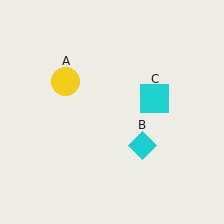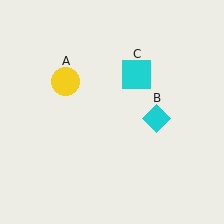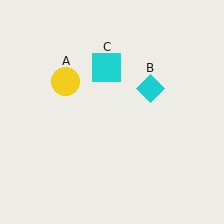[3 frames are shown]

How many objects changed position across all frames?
2 objects changed position: cyan diamond (object B), cyan square (object C).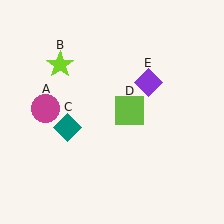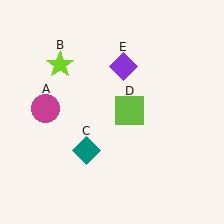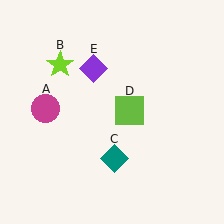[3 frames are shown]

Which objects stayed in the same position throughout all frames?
Magenta circle (object A) and lime star (object B) and lime square (object D) remained stationary.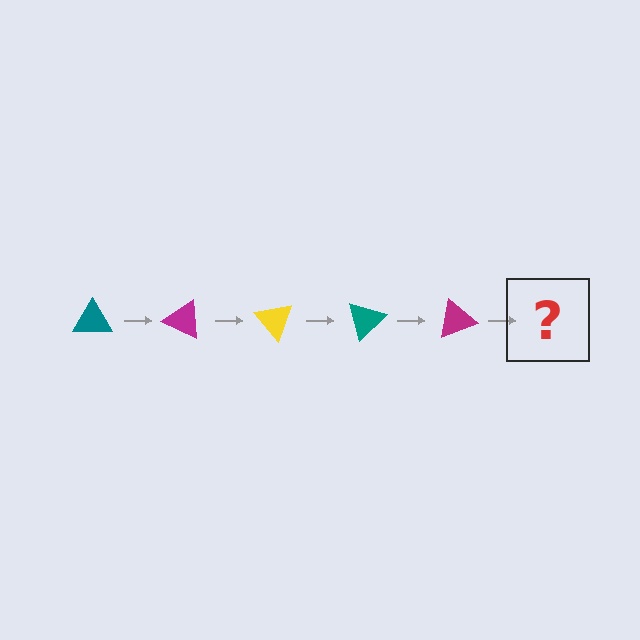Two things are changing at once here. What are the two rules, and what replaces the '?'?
The two rules are that it rotates 25 degrees each step and the color cycles through teal, magenta, and yellow. The '?' should be a yellow triangle, rotated 125 degrees from the start.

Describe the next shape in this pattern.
It should be a yellow triangle, rotated 125 degrees from the start.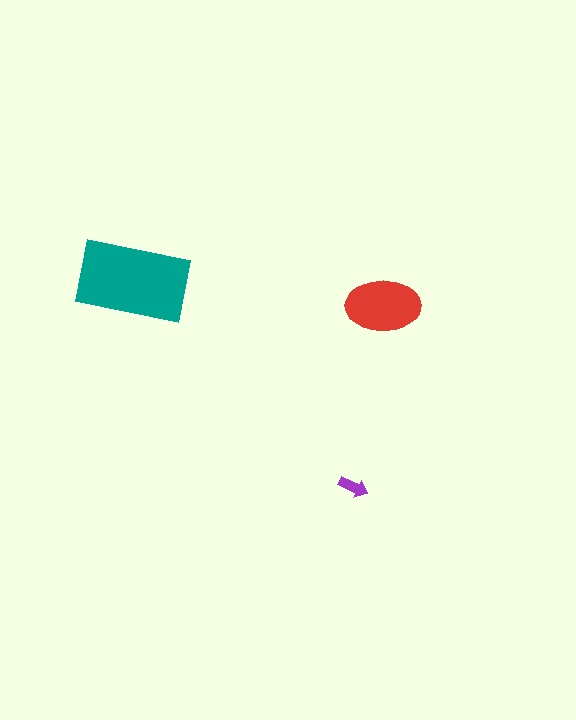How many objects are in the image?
There are 3 objects in the image.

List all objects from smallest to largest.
The purple arrow, the red ellipse, the teal rectangle.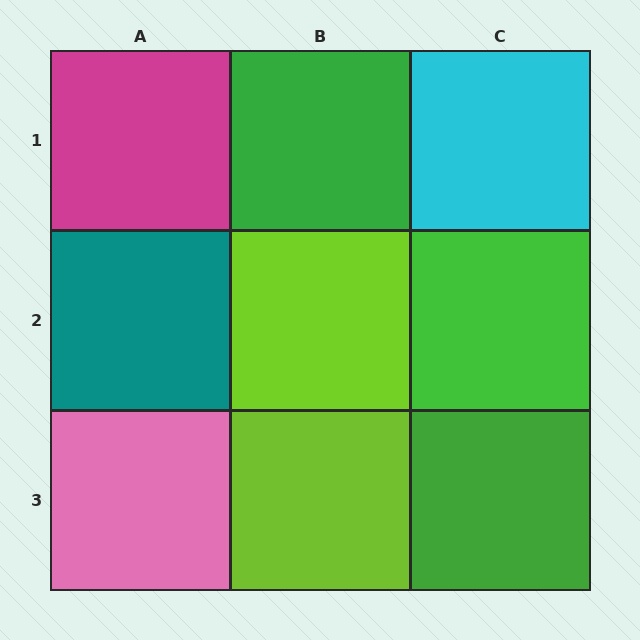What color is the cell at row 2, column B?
Lime.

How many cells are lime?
2 cells are lime.